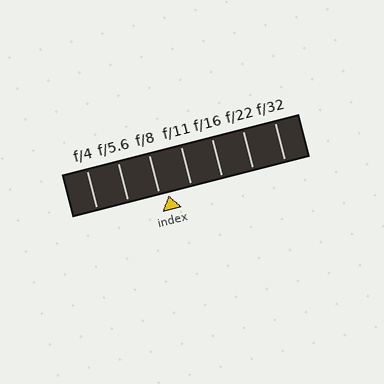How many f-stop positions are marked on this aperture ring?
There are 7 f-stop positions marked.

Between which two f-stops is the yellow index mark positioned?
The index mark is between f/8 and f/11.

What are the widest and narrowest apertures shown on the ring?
The widest aperture shown is f/4 and the narrowest is f/32.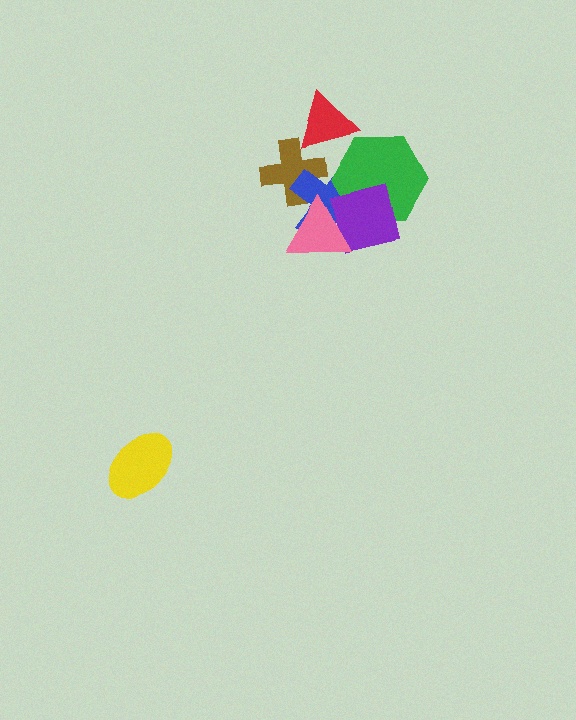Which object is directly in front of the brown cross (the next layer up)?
The blue cross is directly in front of the brown cross.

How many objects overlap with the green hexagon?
2 objects overlap with the green hexagon.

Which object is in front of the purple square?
The pink triangle is in front of the purple square.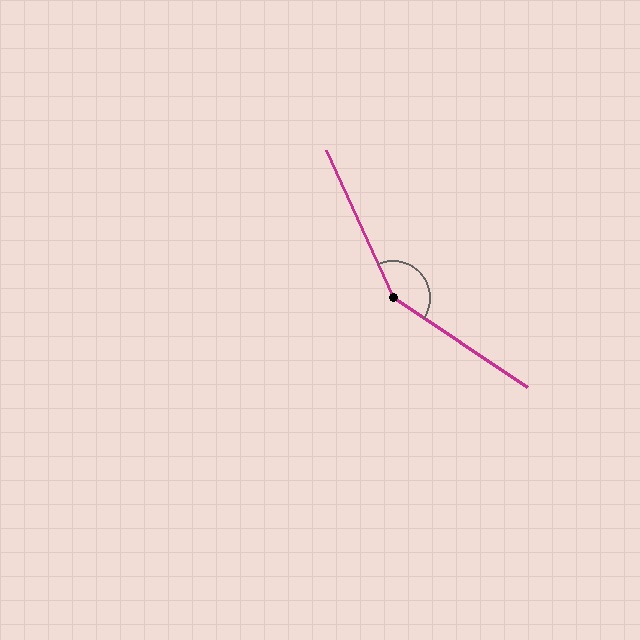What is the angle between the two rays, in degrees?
Approximately 148 degrees.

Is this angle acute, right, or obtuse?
It is obtuse.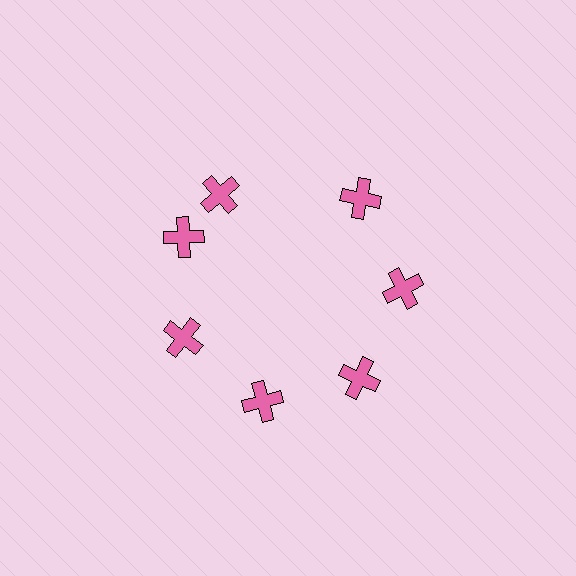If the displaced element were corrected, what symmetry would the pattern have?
It would have 7-fold rotational symmetry — the pattern would map onto itself every 51 degrees.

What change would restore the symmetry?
The symmetry would be restored by rotating it back into even spacing with its neighbors so that all 7 crosses sit at equal angles and equal distance from the center.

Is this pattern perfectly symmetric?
No. The 7 pink crosses are arranged in a ring, but one element near the 12 o'clock position is rotated out of alignment along the ring, breaking the 7-fold rotational symmetry.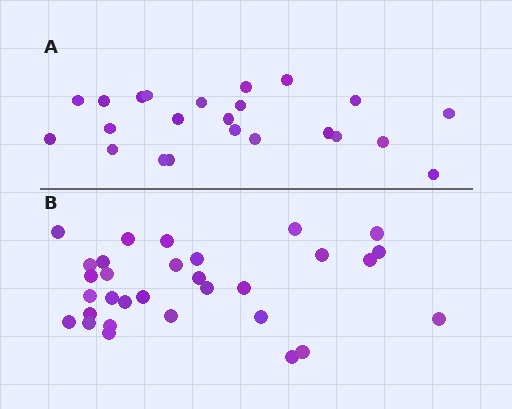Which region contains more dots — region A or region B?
Region B (the bottom region) has more dots.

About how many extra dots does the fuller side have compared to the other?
Region B has roughly 8 or so more dots than region A.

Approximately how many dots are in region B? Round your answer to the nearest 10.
About 30 dots. (The exact count is 31, which rounds to 30.)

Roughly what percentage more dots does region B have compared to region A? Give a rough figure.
About 35% more.